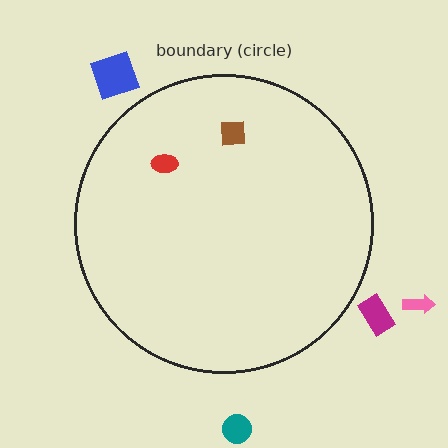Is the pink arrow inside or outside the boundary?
Outside.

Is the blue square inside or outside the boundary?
Outside.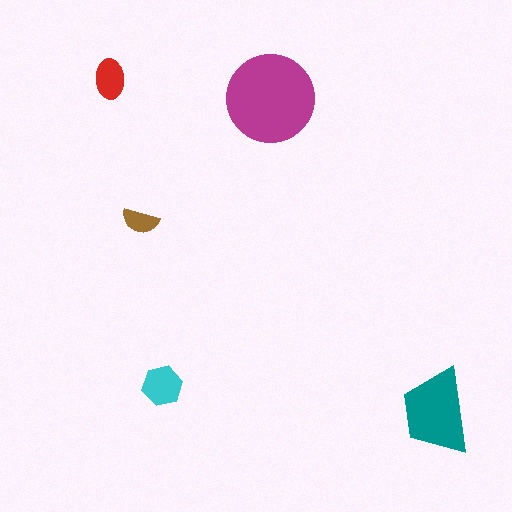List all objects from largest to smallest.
The magenta circle, the teal trapezoid, the cyan hexagon, the red ellipse, the brown semicircle.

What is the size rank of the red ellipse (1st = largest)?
4th.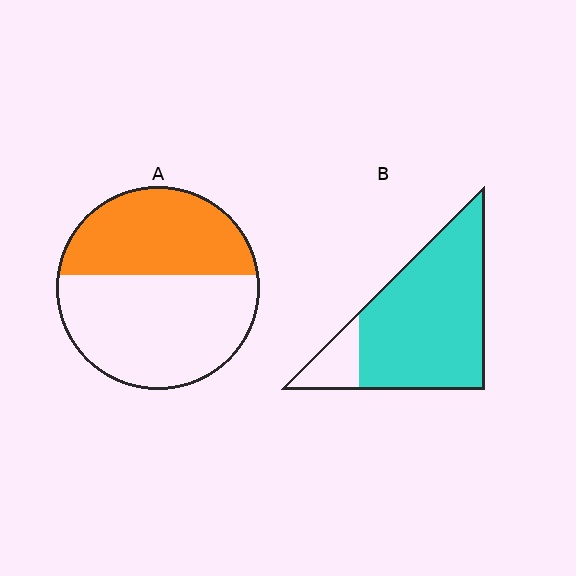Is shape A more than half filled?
No.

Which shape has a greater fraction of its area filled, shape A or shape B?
Shape B.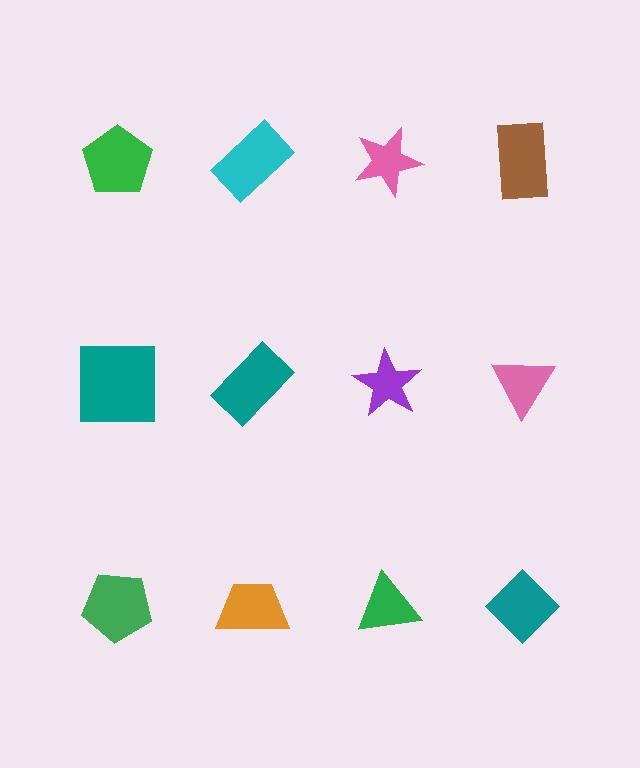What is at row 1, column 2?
A cyan rectangle.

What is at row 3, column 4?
A teal diamond.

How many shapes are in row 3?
4 shapes.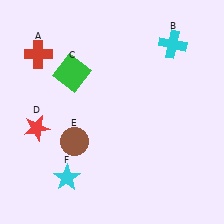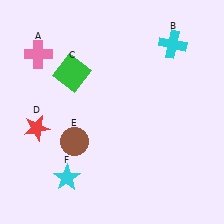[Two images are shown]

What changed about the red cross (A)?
In Image 1, A is red. In Image 2, it changed to pink.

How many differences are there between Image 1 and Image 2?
There is 1 difference between the two images.